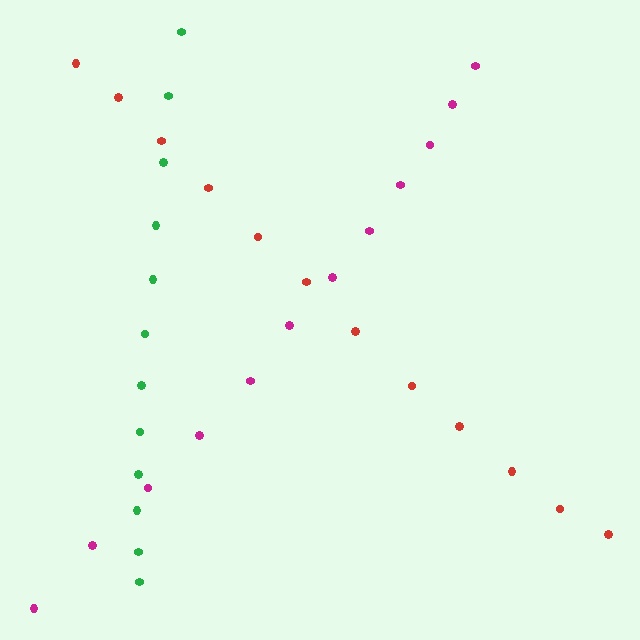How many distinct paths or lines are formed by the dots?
There are 3 distinct paths.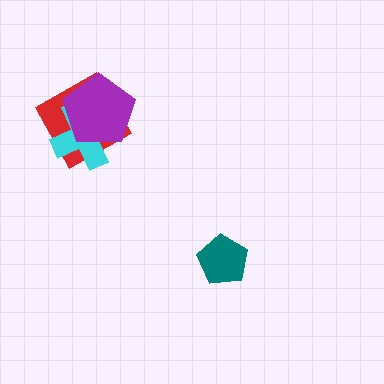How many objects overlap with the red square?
2 objects overlap with the red square.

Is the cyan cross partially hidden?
Yes, it is partially covered by another shape.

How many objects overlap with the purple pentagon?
2 objects overlap with the purple pentagon.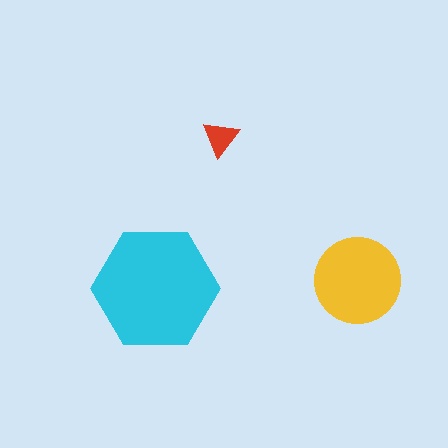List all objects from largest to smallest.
The cyan hexagon, the yellow circle, the red triangle.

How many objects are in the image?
There are 3 objects in the image.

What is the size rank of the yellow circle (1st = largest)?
2nd.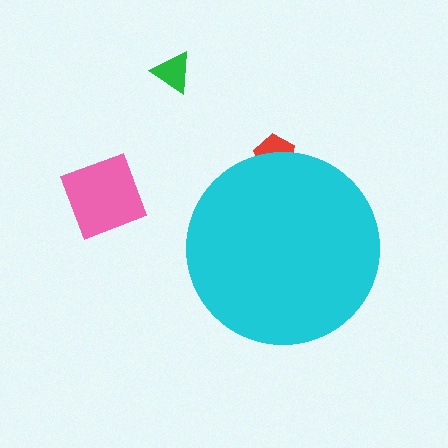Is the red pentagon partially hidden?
Yes, the red pentagon is partially hidden behind the cyan circle.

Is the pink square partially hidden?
No, the pink square is fully visible.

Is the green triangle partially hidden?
No, the green triangle is fully visible.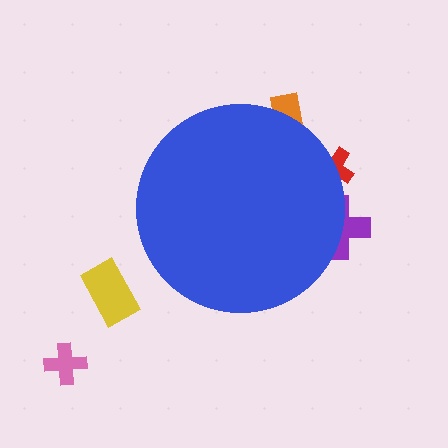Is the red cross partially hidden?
Yes, the red cross is partially hidden behind the blue circle.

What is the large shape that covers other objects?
A blue circle.